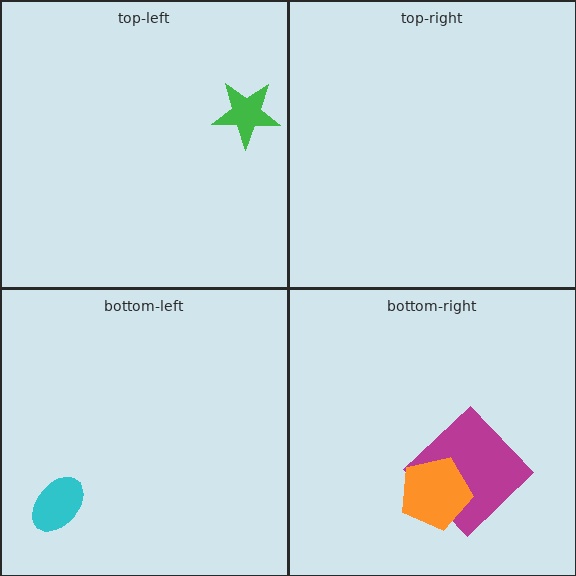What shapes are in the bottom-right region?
The magenta diamond, the orange pentagon.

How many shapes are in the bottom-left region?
1.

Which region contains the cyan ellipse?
The bottom-left region.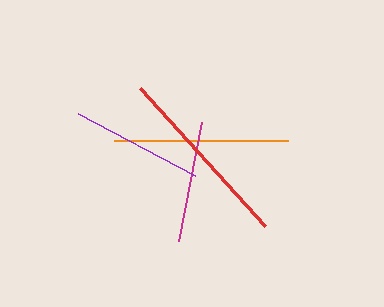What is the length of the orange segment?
The orange segment is approximately 174 pixels long.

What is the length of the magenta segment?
The magenta segment is approximately 122 pixels long.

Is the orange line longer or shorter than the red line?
The red line is longer than the orange line.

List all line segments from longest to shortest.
From longest to shortest: red, orange, purple, magenta.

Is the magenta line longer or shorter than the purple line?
The purple line is longer than the magenta line.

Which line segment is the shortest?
The magenta line is the shortest at approximately 122 pixels.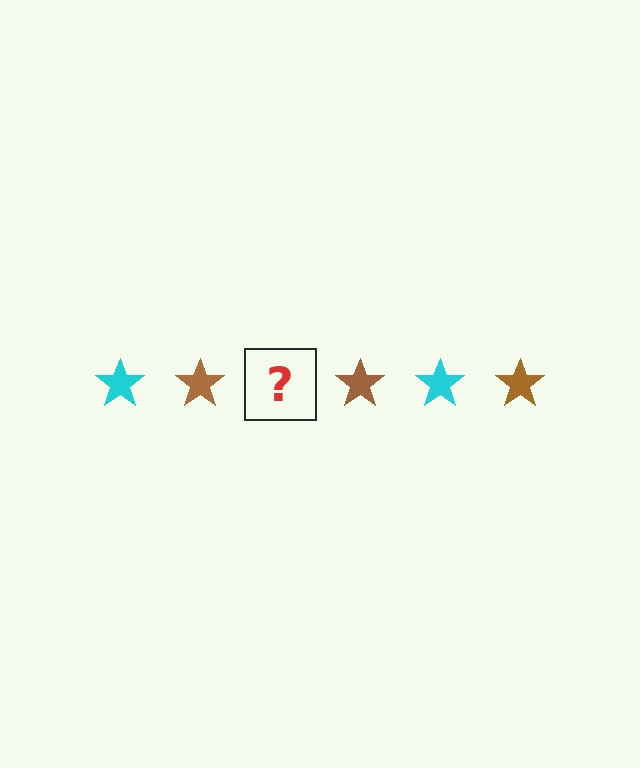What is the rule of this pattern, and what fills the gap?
The rule is that the pattern cycles through cyan, brown stars. The gap should be filled with a cyan star.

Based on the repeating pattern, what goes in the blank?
The blank should be a cyan star.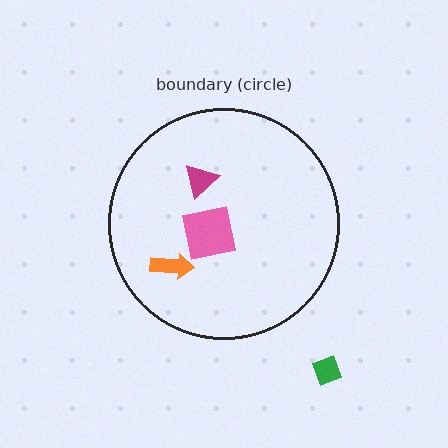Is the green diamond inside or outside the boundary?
Outside.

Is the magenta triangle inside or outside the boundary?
Inside.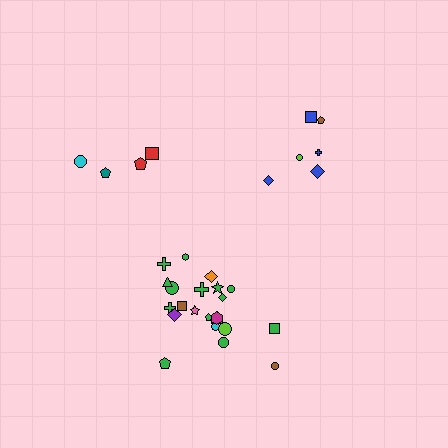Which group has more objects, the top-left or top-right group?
The top-right group.